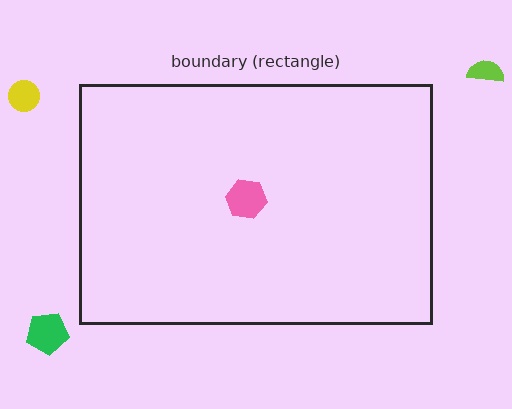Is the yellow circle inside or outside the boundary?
Outside.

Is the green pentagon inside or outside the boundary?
Outside.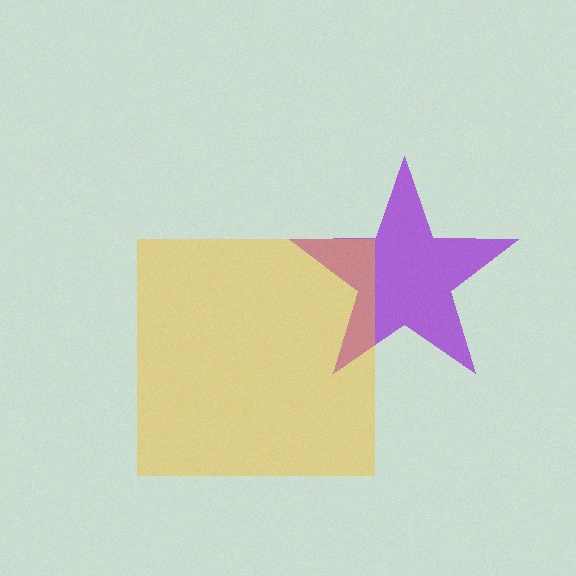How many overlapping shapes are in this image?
There are 2 overlapping shapes in the image.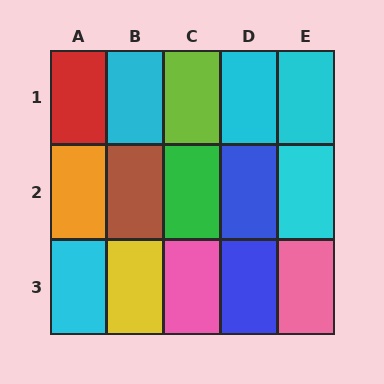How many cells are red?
1 cell is red.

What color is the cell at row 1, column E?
Cyan.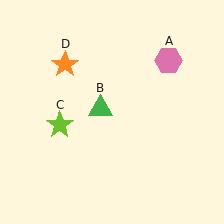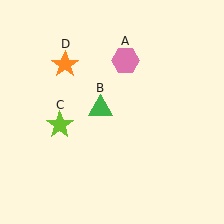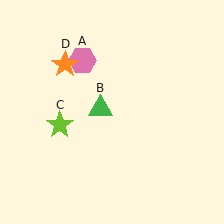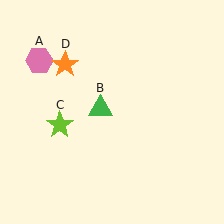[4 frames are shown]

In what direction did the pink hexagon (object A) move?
The pink hexagon (object A) moved left.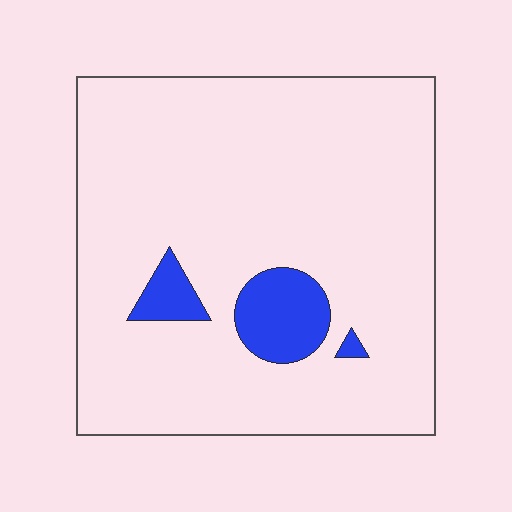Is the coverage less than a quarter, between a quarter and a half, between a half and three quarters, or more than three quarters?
Less than a quarter.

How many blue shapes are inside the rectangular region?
3.